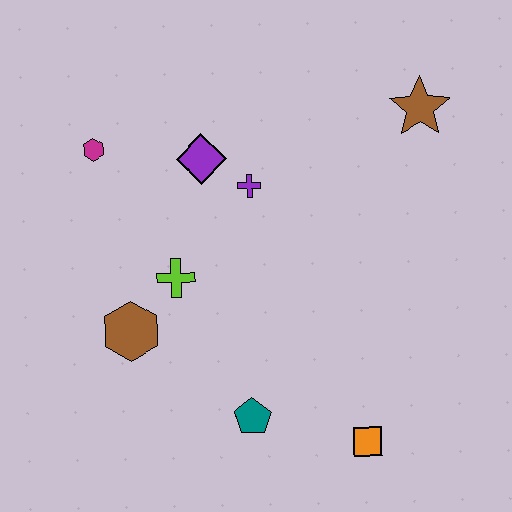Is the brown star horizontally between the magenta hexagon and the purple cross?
No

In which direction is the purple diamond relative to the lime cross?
The purple diamond is above the lime cross.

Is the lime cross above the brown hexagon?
Yes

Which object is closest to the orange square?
The teal pentagon is closest to the orange square.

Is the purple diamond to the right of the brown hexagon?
Yes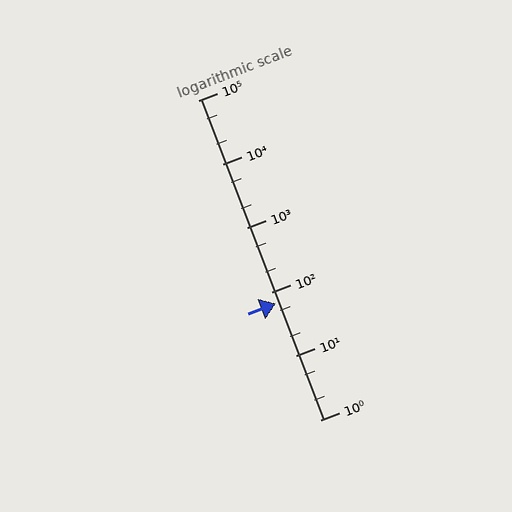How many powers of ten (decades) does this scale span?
The scale spans 5 decades, from 1 to 100000.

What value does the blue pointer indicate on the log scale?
The pointer indicates approximately 65.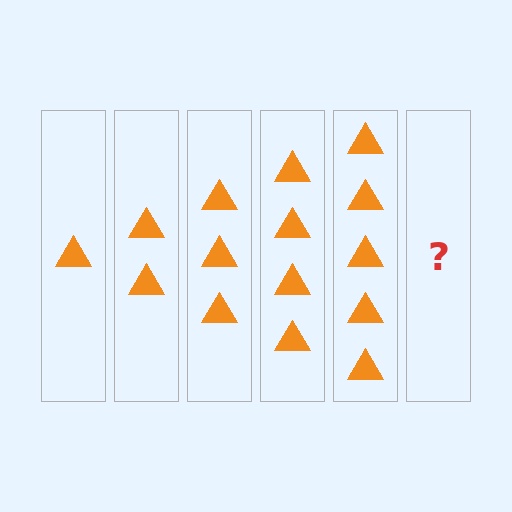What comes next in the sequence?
The next element should be 6 triangles.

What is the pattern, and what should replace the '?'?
The pattern is that each step adds one more triangle. The '?' should be 6 triangles.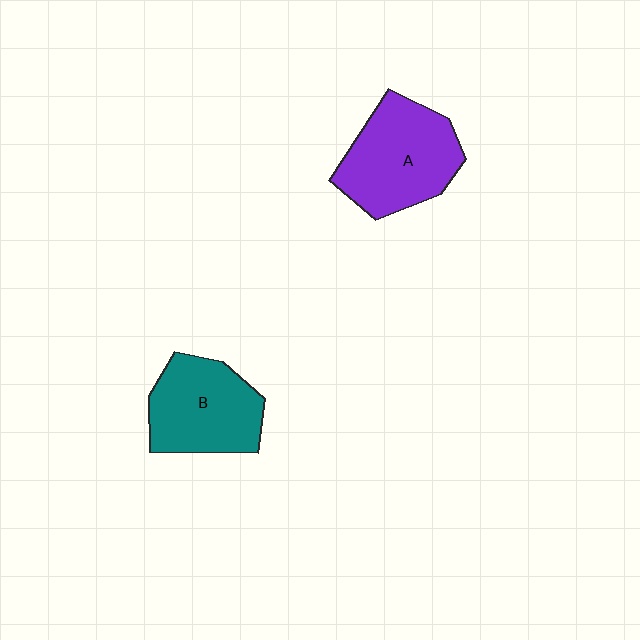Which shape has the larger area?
Shape A (purple).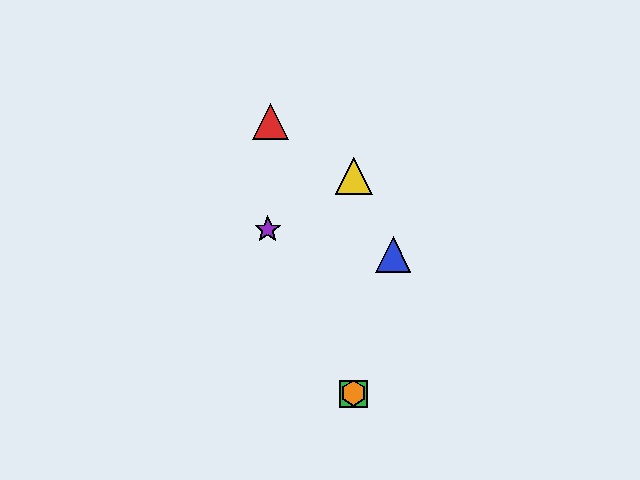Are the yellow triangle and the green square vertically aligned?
Yes, both are at x≈354.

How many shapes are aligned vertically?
3 shapes (the green square, the yellow triangle, the orange hexagon) are aligned vertically.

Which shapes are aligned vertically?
The green square, the yellow triangle, the orange hexagon are aligned vertically.